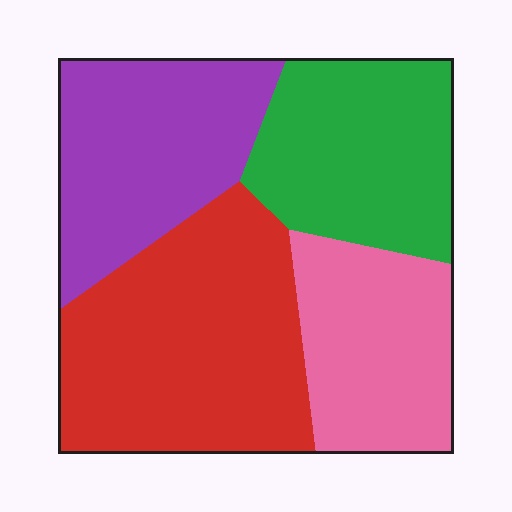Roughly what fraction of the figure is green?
Green takes up about one quarter (1/4) of the figure.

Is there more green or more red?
Red.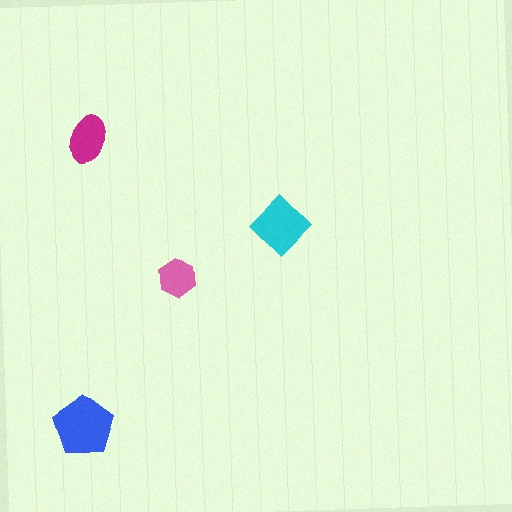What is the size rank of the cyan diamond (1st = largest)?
2nd.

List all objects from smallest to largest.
The pink hexagon, the magenta ellipse, the cyan diamond, the blue pentagon.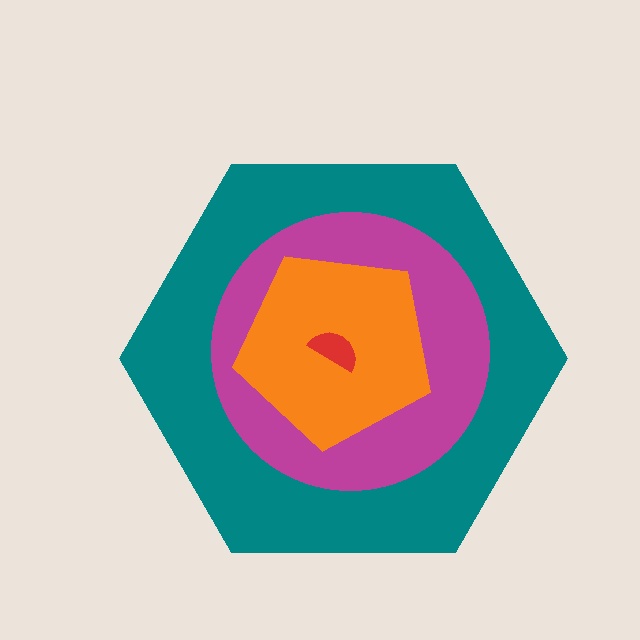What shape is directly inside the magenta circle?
The orange pentagon.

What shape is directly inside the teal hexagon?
The magenta circle.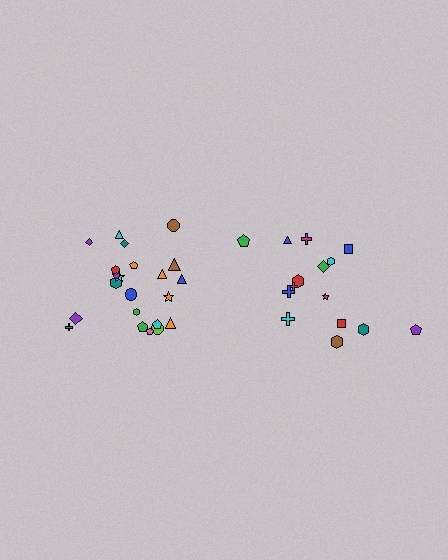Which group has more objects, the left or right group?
The left group.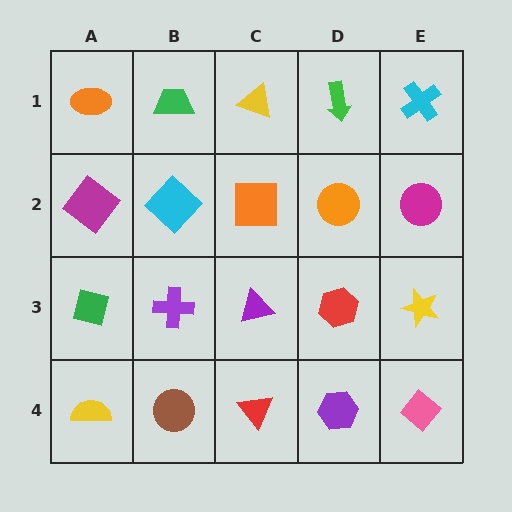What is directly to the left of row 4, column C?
A brown circle.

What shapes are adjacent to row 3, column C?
An orange square (row 2, column C), a red triangle (row 4, column C), a purple cross (row 3, column B), a red hexagon (row 3, column D).